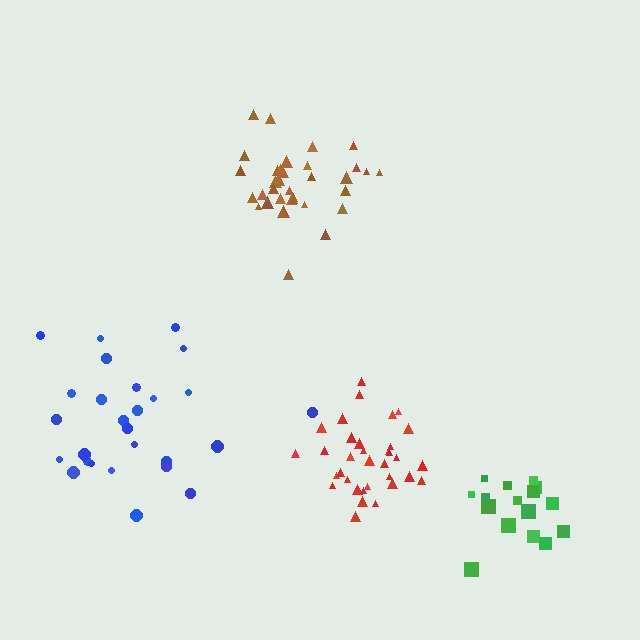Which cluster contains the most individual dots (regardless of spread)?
Brown (35).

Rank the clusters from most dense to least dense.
red, brown, green, blue.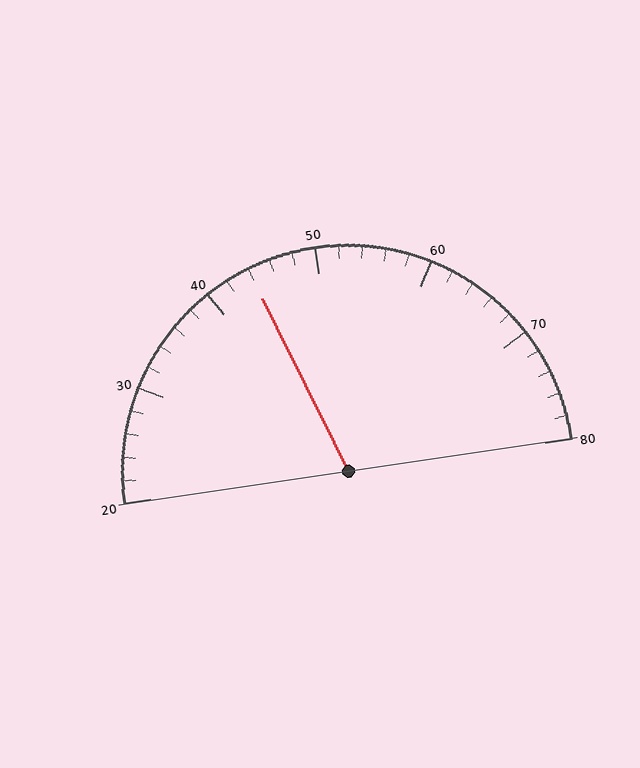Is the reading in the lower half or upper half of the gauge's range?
The reading is in the lower half of the range (20 to 80).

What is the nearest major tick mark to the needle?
The nearest major tick mark is 40.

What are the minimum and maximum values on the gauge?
The gauge ranges from 20 to 80.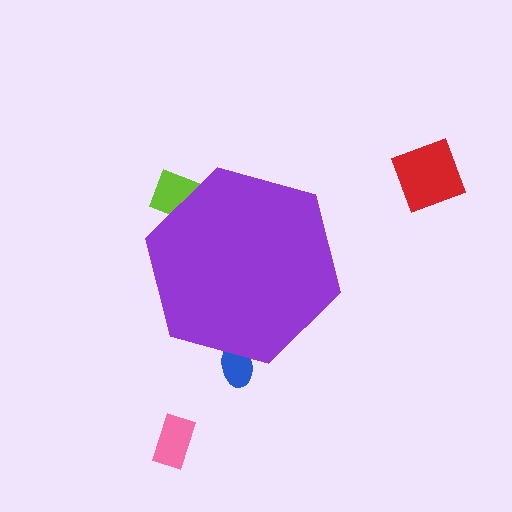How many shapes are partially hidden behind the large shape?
2 shapes are partially hidden.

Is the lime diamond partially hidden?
Yes, the lime diamond is partially hidden behind the purple hexagon.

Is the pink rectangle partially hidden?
No, the pink rectangle is fully visible.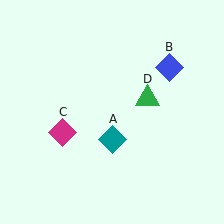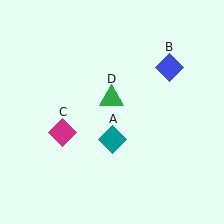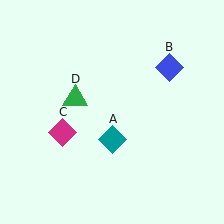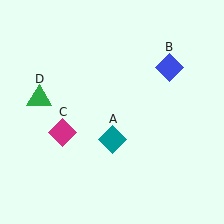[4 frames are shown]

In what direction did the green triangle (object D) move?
The green triangle (object D) moved left.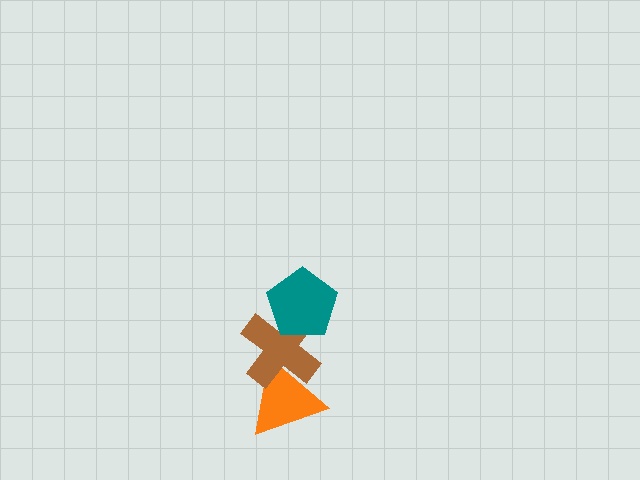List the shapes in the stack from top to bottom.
From top to bottom: the teal pentagon, the brown cross, the orange triangle.